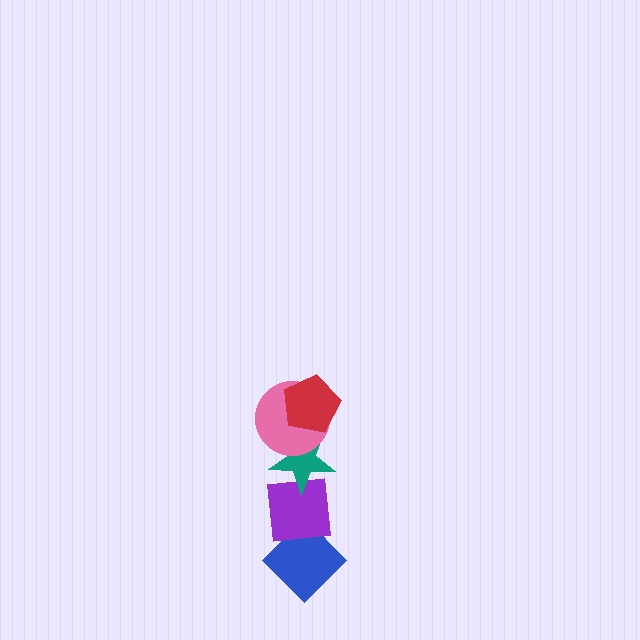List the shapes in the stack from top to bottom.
From top to bottom: the red pentagon, the pink circle, the teal star, the purple square, the blue diamond.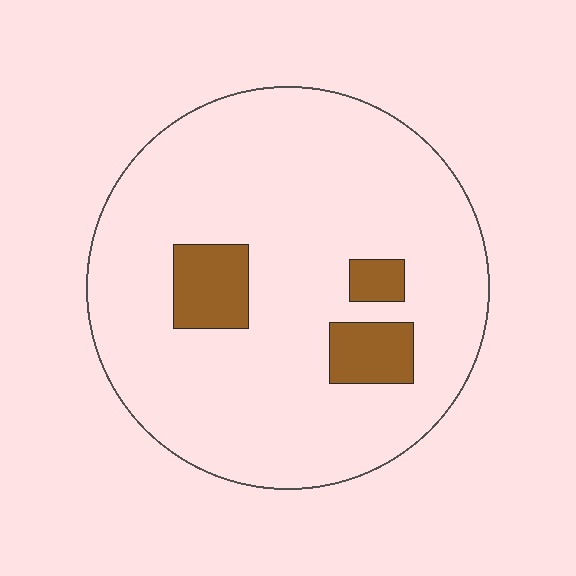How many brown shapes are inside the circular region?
3.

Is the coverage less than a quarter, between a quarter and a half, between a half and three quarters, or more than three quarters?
Less than a quarter.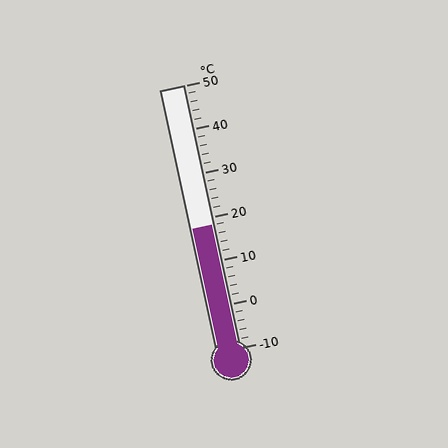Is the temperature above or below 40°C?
The temperature is below 40°C.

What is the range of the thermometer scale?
The thermometer scale ranges from -10°C to 50°C.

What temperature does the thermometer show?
The thermometer shows approximately 18°C.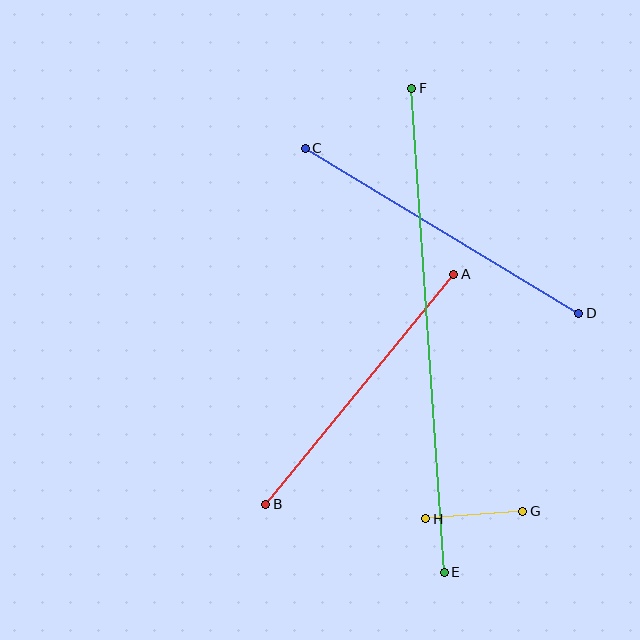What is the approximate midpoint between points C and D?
The midpoint is at approximately (442, 231) pixels.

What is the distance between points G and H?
The distance is approximately 97 pixels.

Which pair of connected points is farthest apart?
Points E and F are farthest apart.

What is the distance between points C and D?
The distance is approximately 319 pixels.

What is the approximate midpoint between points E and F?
The midpoint is at approximately (428, 330) pixels.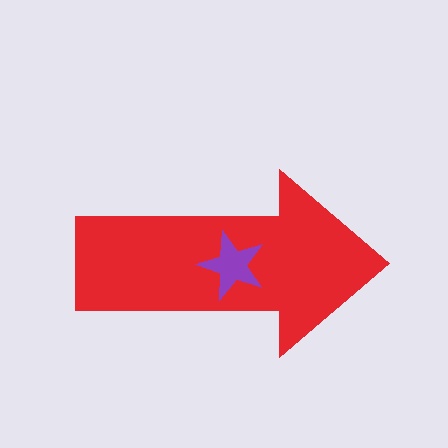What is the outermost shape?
The red arrow.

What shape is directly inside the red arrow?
The purple star.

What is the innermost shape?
The purple star.